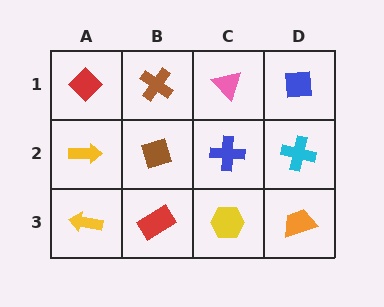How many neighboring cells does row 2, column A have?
3.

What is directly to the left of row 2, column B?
A yellow arrow.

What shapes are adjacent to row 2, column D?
A blue square (row 1, column D), an orange trapezoid (row 3, column D), a blue cross (row 2, column C).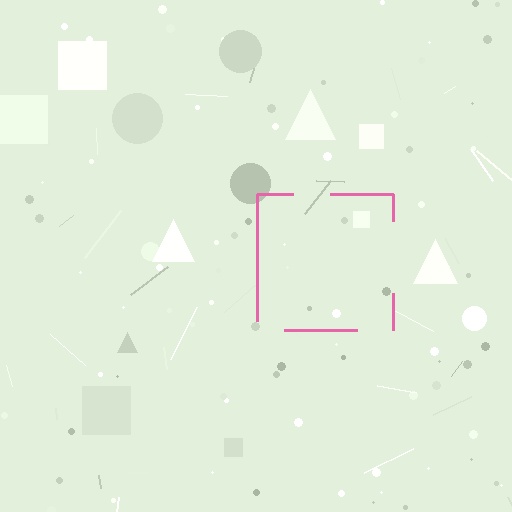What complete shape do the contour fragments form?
The contour fragments form a square.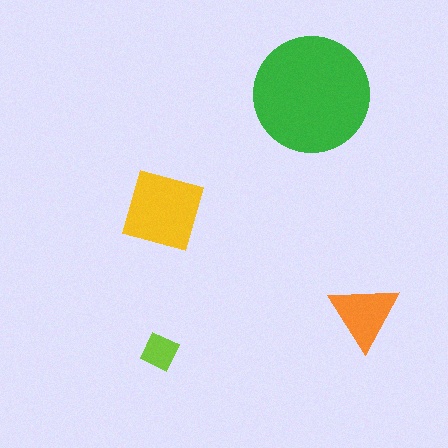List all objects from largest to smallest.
The green circle, the yellow diamond, the orange triangle, the lime square.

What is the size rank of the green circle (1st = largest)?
1st.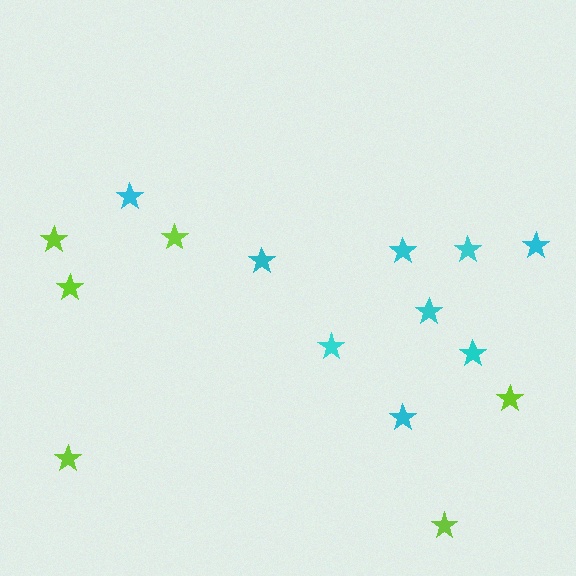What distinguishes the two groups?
There are 2 groups: one group of cyan stars (9) and one group of lime stars (6).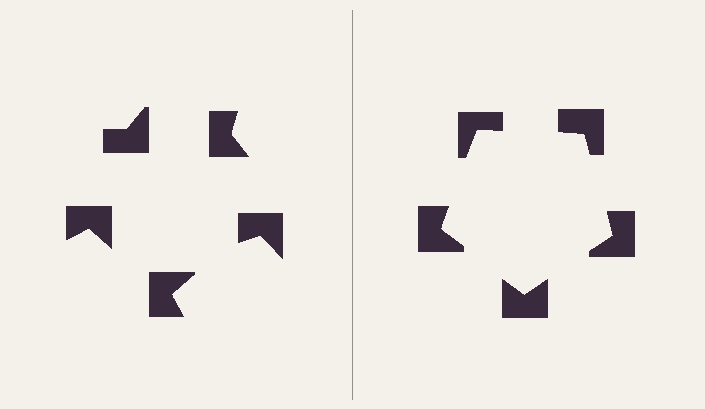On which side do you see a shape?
An illusory pentagon appears on the right side. On the left side the wedge cuts are rotated, so no coherent shape forms.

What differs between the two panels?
The notched squares are positioned identically on both sides; only the wedge orientations differ. On the right they align to a pentagon; on the left they are misaligned.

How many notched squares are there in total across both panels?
10 — 5 on each side.